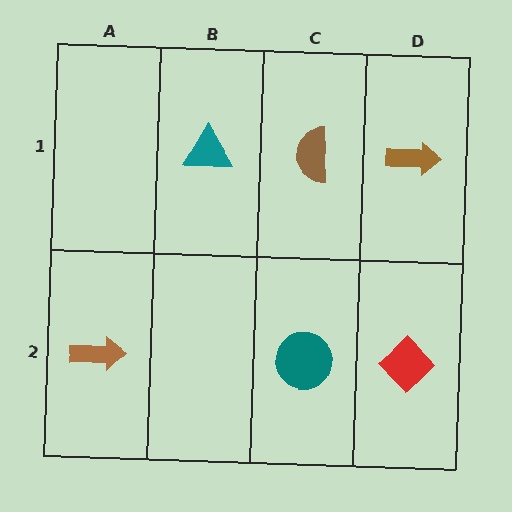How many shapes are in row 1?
3 shapes.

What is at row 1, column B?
A teal triangle.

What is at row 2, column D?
A red diamond.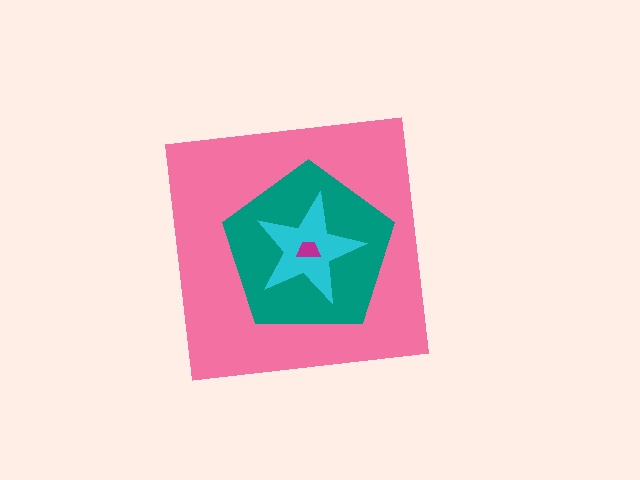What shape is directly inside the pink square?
The teal pentagon.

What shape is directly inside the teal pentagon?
The cyan star.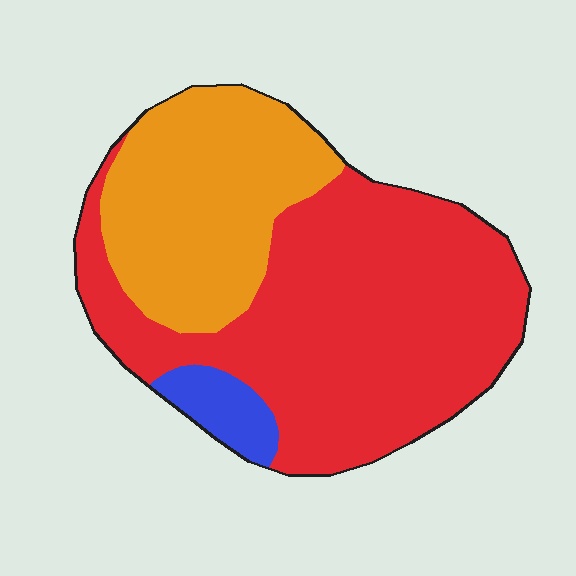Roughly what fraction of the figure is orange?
Orange covers about 35% of the figure.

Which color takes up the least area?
Blue, at roughly 5%.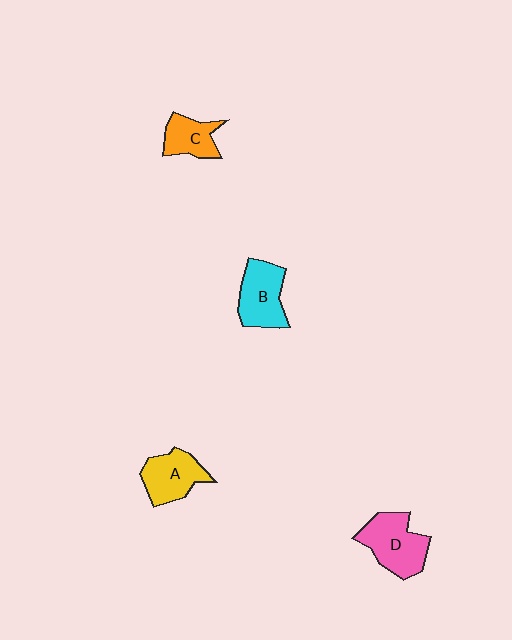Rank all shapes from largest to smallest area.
From largest to smallest: D (pink), B (cyan), A (yellow), C (orange).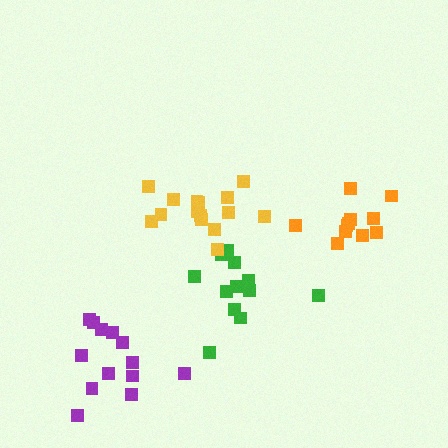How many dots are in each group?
Group 1: 12 dots, Group 2: 11 dots, Group 3: 15 dots, Group 4: 13 dots (51 total).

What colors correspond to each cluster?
The clusters are colored: green, orange, yellow, purple.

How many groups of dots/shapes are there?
There are 4 groups.